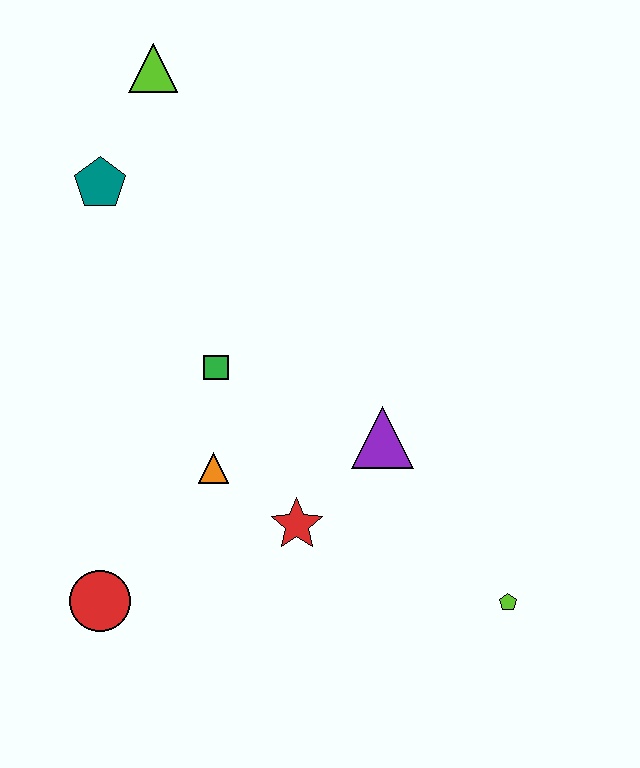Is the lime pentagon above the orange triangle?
No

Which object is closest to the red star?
The orange triangle is closest to the red star.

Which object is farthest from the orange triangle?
The lime triangle is farthest from the orange triangle.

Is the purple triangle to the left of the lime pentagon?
Yes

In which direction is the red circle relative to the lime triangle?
The red circle is below the lime triangle.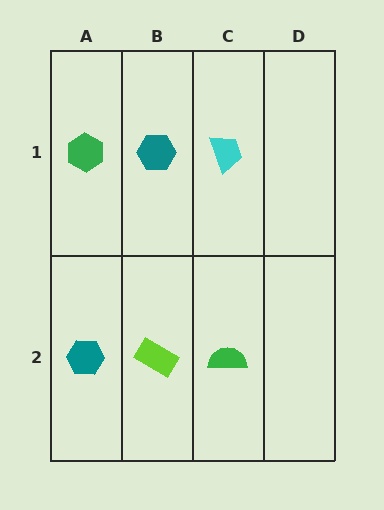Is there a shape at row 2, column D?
No, that cell is empty.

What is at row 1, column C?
A cyan trapezoid.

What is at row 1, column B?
A teal hexagon.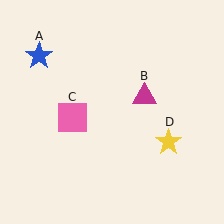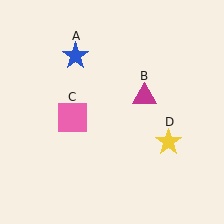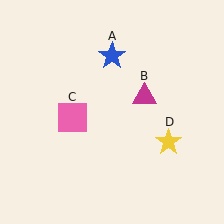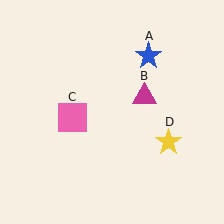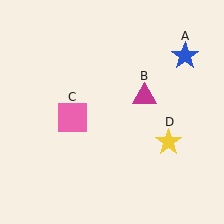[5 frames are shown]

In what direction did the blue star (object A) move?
The blue star (object A) moved right.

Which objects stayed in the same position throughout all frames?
Magenta triangle (object B) and pink square (object C) and yellow star (object D) remained stationary.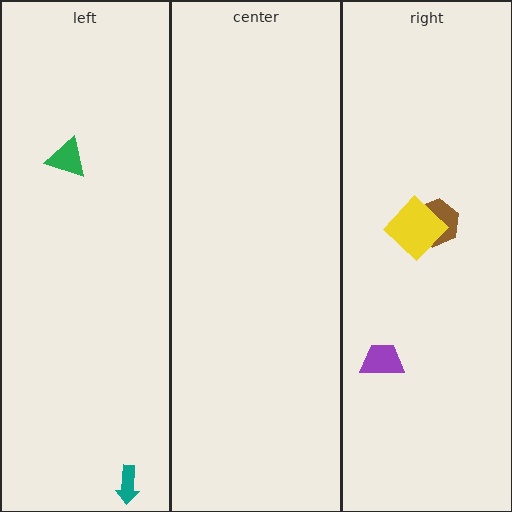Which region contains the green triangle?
The left region.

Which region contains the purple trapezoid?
The right region.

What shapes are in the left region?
The teal arrow, the green triangle.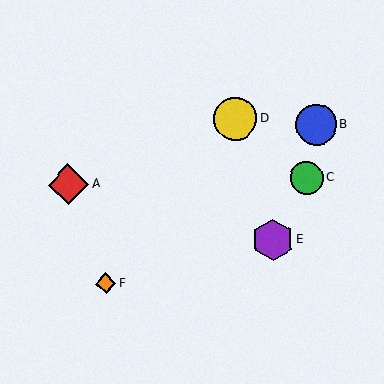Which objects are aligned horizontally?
Objects A, C are aligned horizontally.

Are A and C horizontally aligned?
Yes, both are at y≈184.